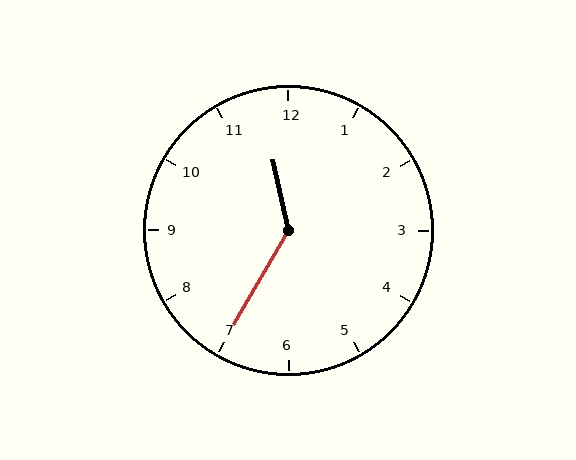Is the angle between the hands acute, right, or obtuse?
It is obtuse.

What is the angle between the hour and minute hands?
Approximately 138 degrees.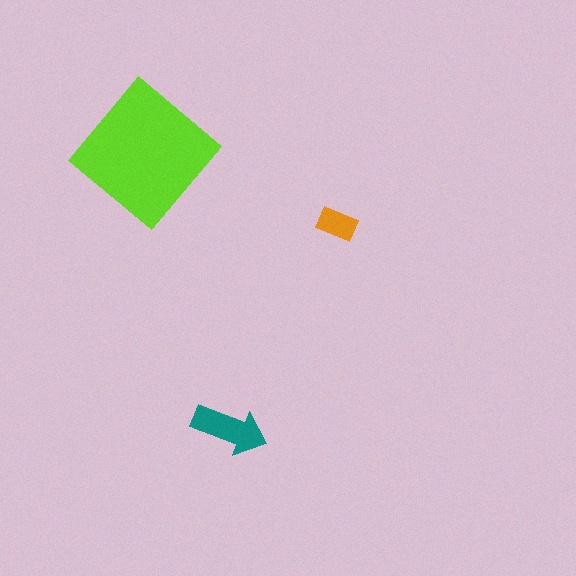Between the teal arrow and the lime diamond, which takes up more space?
The lime diamond.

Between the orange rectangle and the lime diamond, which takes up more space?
The lime diamond.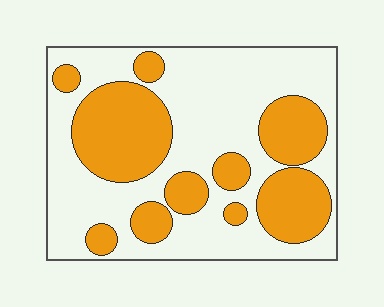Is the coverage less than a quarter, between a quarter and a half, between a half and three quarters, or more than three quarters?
Between a quarter and a half.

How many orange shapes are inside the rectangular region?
10.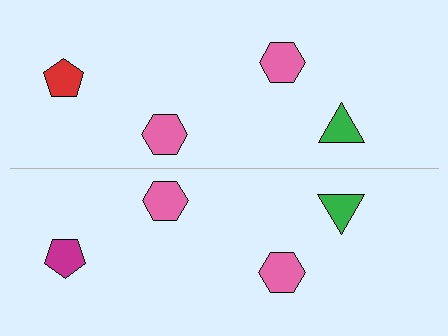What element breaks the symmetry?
The magenta pentagon on the bottom side breaks the symmetry — its mirror counterpart is red.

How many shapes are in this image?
There are 8 shapes in this image.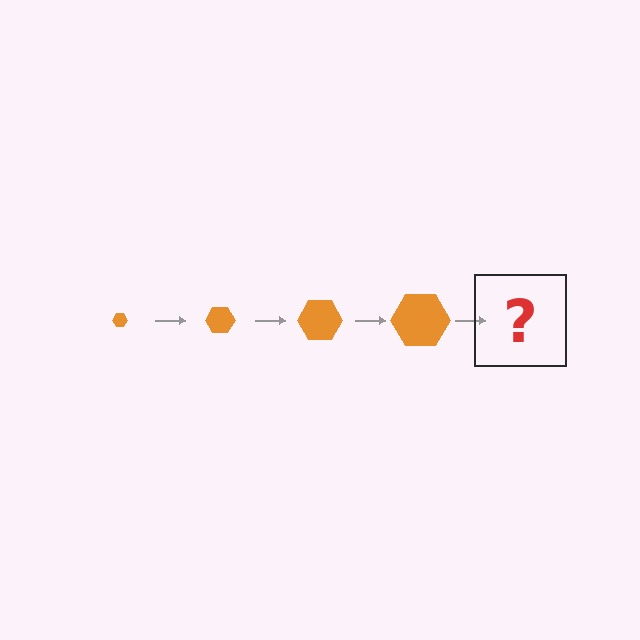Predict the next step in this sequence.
The next step is an orange hexagon, larger than the previous one.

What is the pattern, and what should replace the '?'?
The pattern is that the hexagon gets progressively larger each step. The '?' should be an orange hexagon, larger than the previous one.